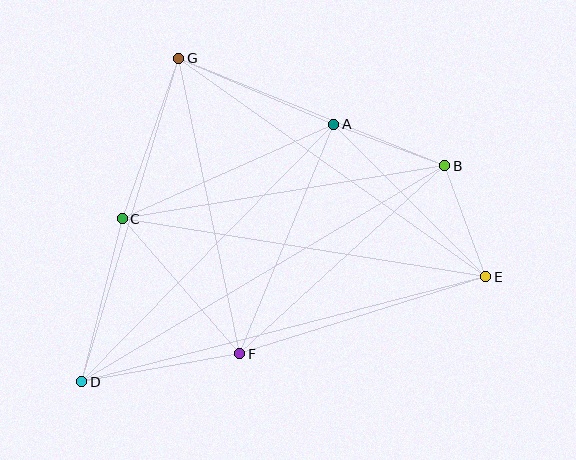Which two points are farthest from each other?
Points B and D are farthest from each other.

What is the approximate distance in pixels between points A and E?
The distance between A and E is approximately 215 pixels.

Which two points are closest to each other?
Points B and E are closest to each other.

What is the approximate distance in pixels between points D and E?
The distance between D and E is approximately 417 pixels.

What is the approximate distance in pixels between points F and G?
The distance between F and G is approximately 302 pixels.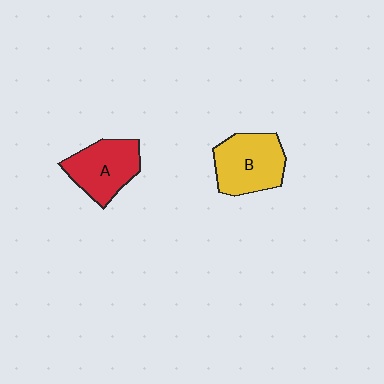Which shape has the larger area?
Shape B (yellow).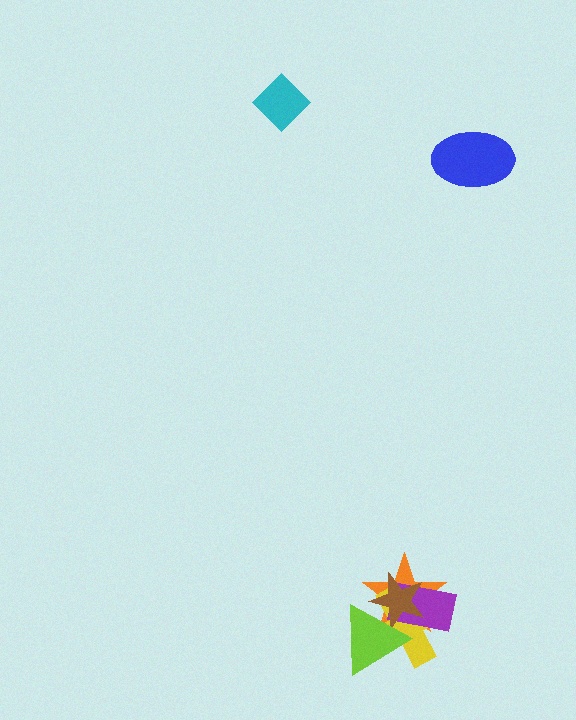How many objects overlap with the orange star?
4 objects overlap with the orange star.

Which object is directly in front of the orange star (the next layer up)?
The yellow cross is directly in front of the orange star.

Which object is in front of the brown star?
The lime triangle is in front of the brown star.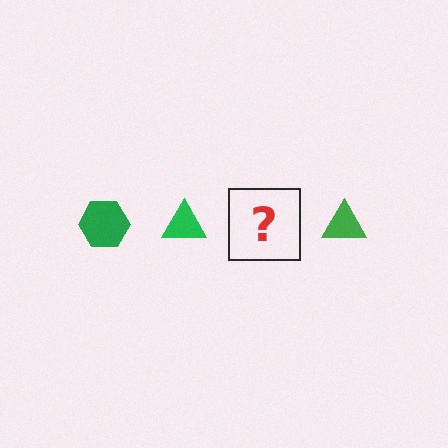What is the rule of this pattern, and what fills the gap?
The rule is that the pattern cycles through hexagon, triangle shapes in green. The gap should be filled with a green hexagon.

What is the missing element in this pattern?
The missing element is a green hexagon.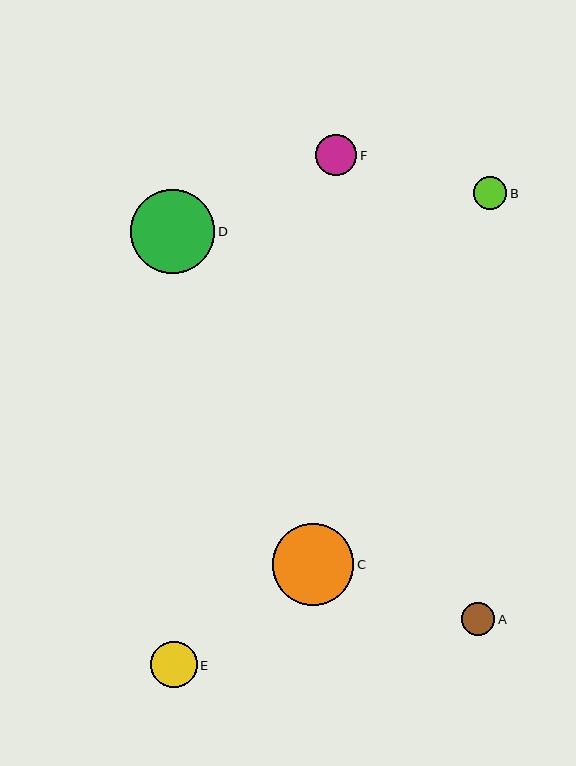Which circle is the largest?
Circle D is the largest with a size of approximately 85 pixels.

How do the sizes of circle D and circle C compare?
Circle D and circle C are approximately the same size.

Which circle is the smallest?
Circle B is the smallest with a size of approximately 33 pixels.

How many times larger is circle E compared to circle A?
Circle E is approximately 1.4 times the size of circle A.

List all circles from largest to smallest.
From largest to smallest: D, C, E, F, A, B.